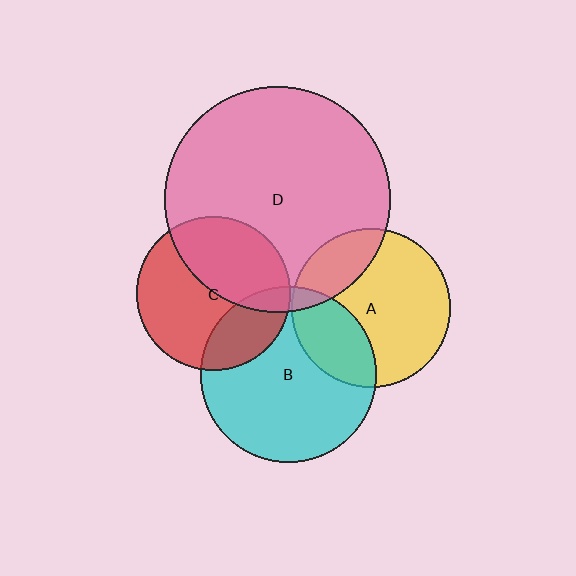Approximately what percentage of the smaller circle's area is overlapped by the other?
Approximately 40%.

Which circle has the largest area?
Circle D (pink).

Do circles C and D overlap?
Yes.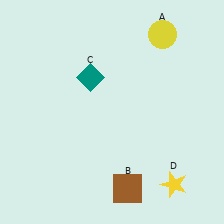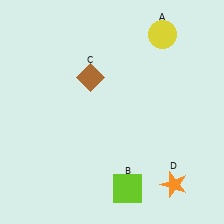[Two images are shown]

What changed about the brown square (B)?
In Image 1, B is brown. In Image 2, it changed to lime.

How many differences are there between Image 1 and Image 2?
There are 3 differences between the two images.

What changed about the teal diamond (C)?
In Image 1, C is teal. In Image 2, it changed to brown.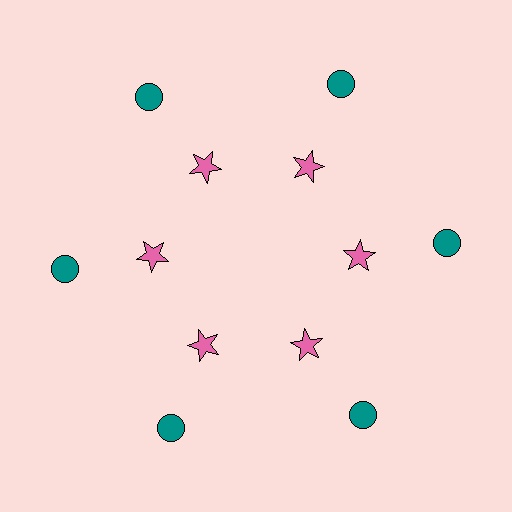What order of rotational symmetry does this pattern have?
This pattern has 6-fold rotational symmetry.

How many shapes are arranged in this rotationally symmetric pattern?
There are 12 shapes, arranged in 6 groups of 2.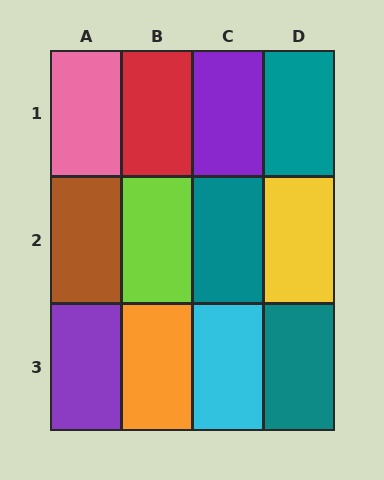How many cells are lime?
1 cell is lime.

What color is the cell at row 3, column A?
Purple.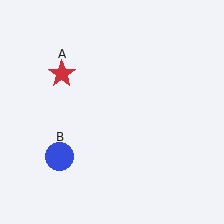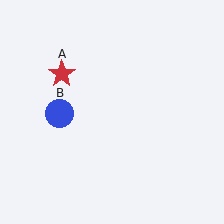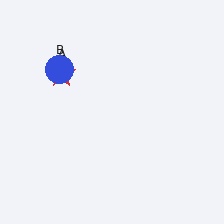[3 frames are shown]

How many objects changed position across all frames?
1 object changed position: blue circle (object B).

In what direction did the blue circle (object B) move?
The blue circle (object B) moved up.